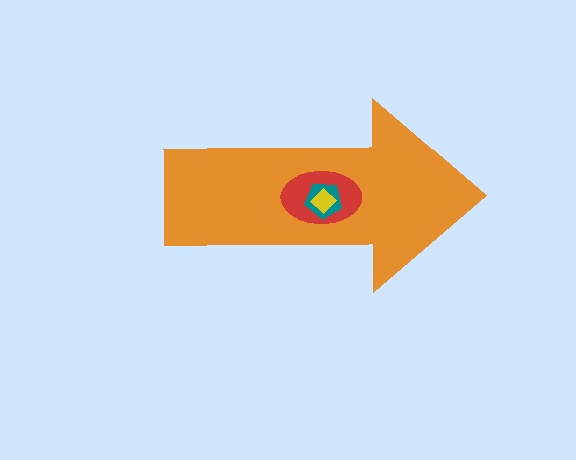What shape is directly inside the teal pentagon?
The yellow diamond.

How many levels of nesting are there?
4.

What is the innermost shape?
The yellow diamond.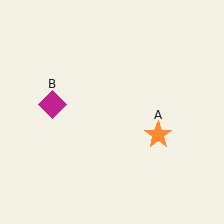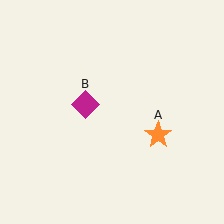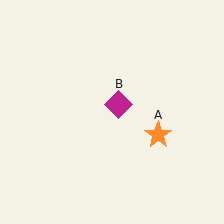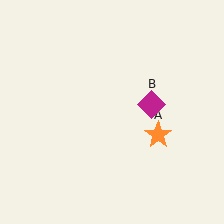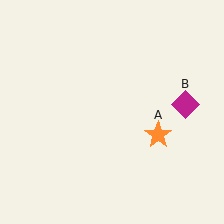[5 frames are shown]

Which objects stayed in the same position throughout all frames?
Orange star (object A) remained stationary.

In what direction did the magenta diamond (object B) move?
The magenta diamond (object B) moved right.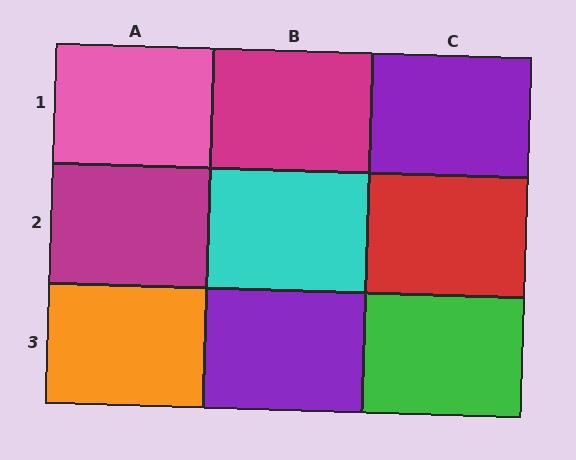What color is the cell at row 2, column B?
Cyan.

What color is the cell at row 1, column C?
Purple.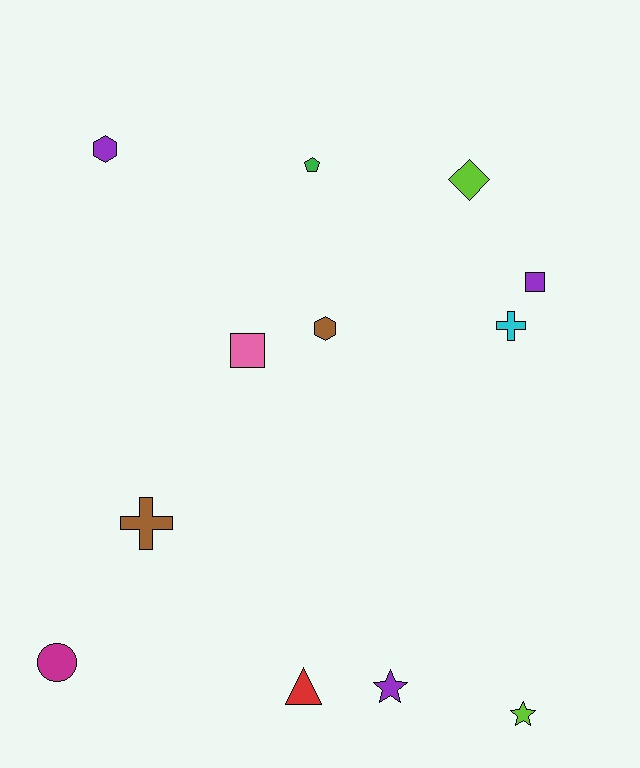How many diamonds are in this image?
There is 1 diamond.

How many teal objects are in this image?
There are no teal objects.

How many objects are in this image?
There are 12 objects.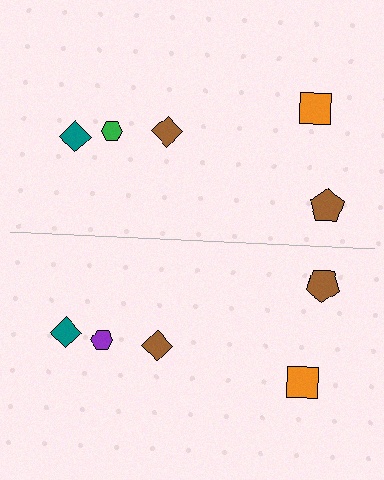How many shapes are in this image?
There are 10 shapes in this image.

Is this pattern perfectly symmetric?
No, the pattern is not perfectly symmetric. The purple hexagon on the bottom side breaks the symmetry — its mirror counterpart is green.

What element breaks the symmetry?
The purple hexagon on the bottom side breaks the symmetry — its mirror counterpart is green.